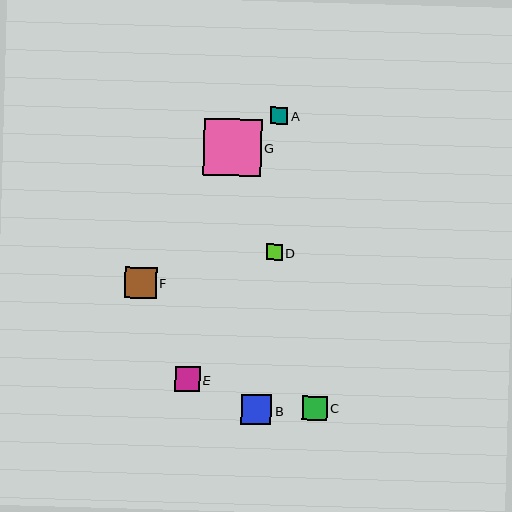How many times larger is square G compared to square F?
Square G is approximately 1.8 times the size of square F.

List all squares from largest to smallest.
From largest to smallest: G, F, B, E, C, A, D.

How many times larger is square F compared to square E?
Square F is approximately 1.2 times the size of square E.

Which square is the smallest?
Square D is the smallest with a size of approximately 16 pixels.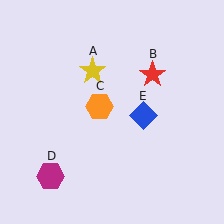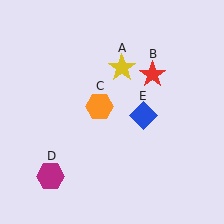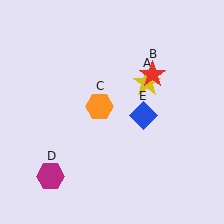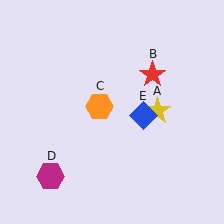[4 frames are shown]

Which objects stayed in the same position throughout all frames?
Red star (object B) and orange hexagon (object C) and magenta hexagon (object D) and blue diamond (object E) remained stationary.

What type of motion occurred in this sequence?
The yellow star (object A) rotated clockwise around the center of the scene.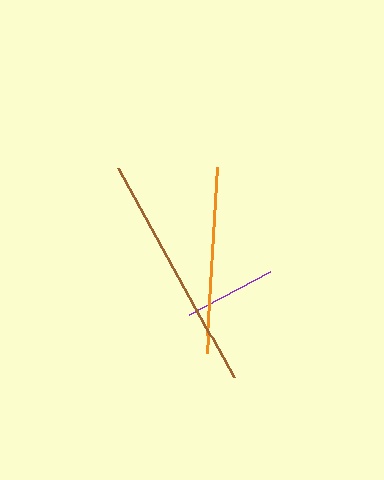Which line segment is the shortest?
The purple line is the shortest at approximately 92 pixels.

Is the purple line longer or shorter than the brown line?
The brown line is longer than the purple line.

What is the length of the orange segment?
The orange segment is approximately 186 pixels long.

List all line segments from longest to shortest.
From longest to shortest: brown, orange, purple.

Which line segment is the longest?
The brown line is the longest at approximately 239 pixels.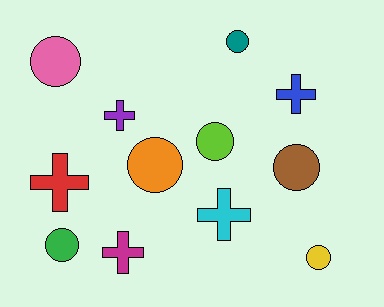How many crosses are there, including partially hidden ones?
There are 5 crosses.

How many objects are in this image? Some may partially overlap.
There are 12 objects.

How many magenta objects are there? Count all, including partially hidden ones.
There is 1 magenta object.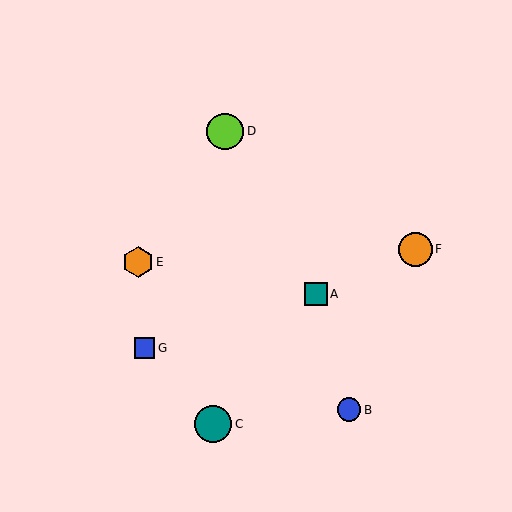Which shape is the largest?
The teal circle (labeled C) is the largest.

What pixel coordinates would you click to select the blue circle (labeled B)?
Click at (349, 410) to select the blue circle B.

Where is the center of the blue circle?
The center of the blue circle is at (349, 410).